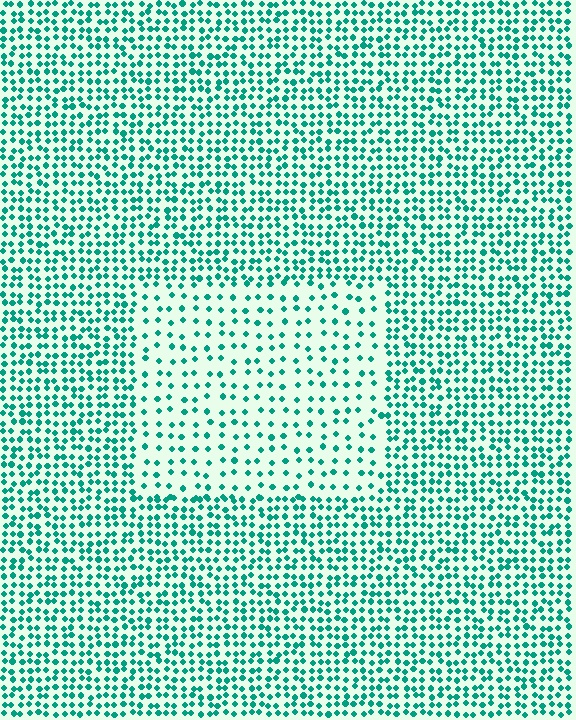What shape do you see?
I see a rectangle.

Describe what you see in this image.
The image contains small teal elements arranged at two different densities. A rectangle-shaped region is visible where the elements are less densely packed than the surrounding area.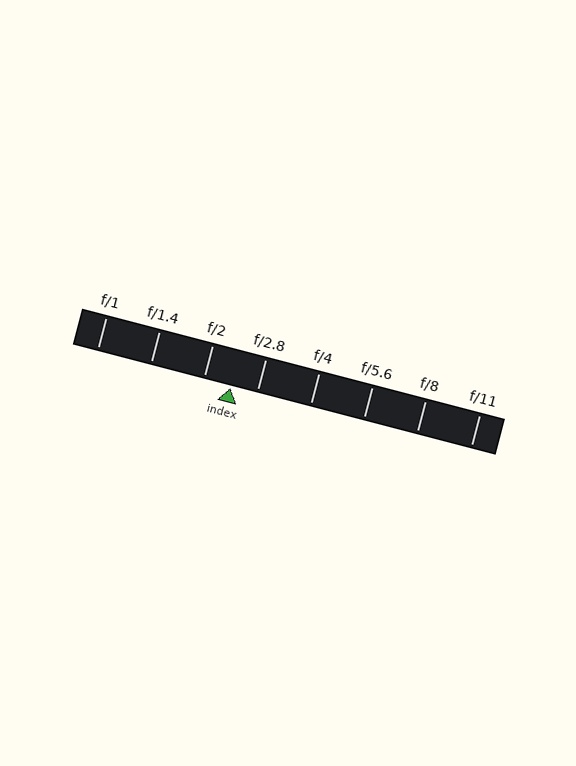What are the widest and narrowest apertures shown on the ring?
The widest aperture shown is f/1 and the narrowest is f/11.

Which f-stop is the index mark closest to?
The index mark is closest to f/2.8.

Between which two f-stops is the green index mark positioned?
The index mark is between f/2 and f/2.8.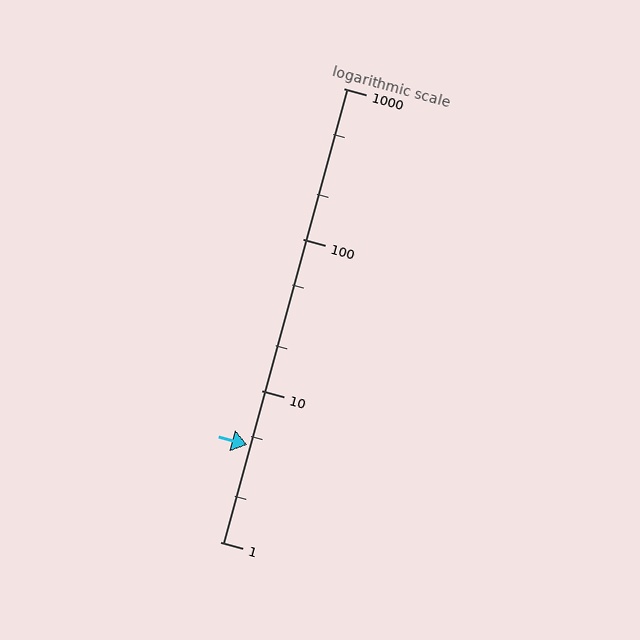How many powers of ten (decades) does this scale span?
The scale spans 3 decades, from 1 to 1000.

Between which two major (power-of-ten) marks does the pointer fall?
The pointer is between 1 and 10.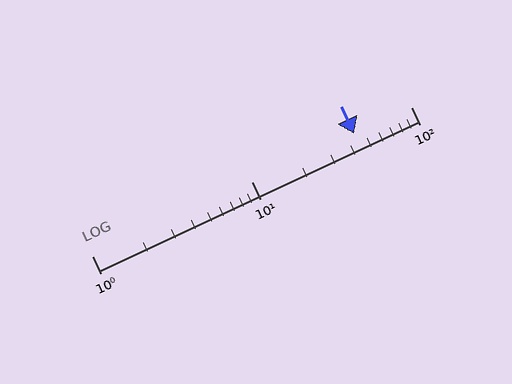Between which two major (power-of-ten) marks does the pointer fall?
The pointer is between 10 and 100.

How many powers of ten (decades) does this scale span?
The scale spans 2 decades, from 1 to 100.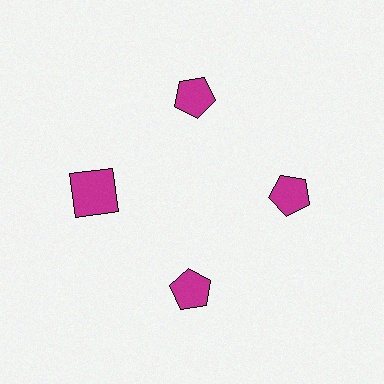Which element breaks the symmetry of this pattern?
The magenta square at roughly the 9 o'clock position breaks the symmetry. All other shapes are magenta pentagons.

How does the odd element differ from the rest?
It has a different shape: square instead of pentagon.